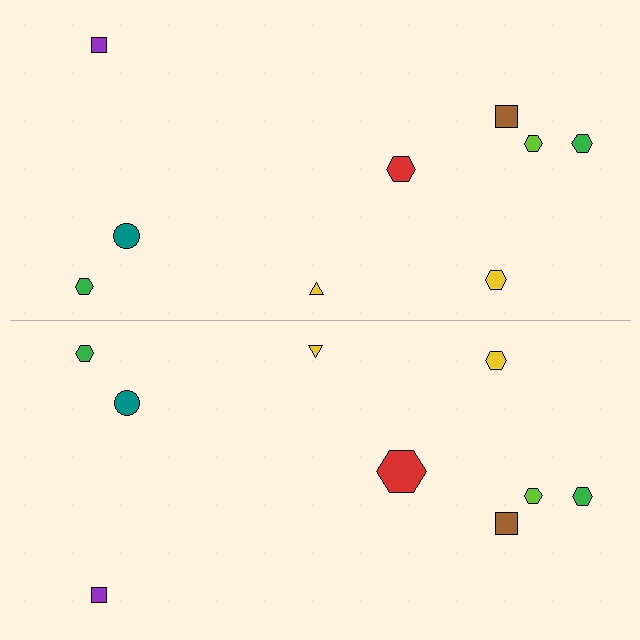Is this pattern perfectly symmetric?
No, the pattern is not perfectly symmetric. The red hexagon on the bottom side has a different size than its mirror counterpart.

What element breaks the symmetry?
The red hexagon on the bottom side has a different size than its mirror counterpart.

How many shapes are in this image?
There are 18 shapes in this image.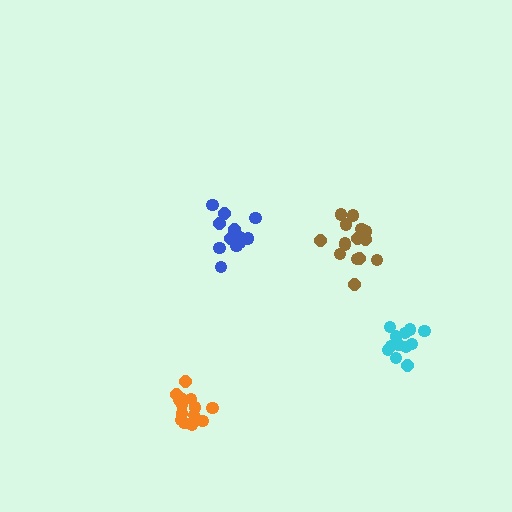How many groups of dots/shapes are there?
There are 4 groups.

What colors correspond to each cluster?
The clusters are colored: orange, blue, cyan, brown.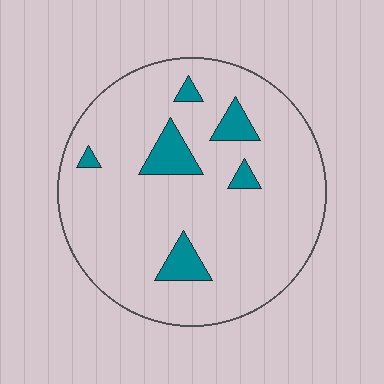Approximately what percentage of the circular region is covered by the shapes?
Approximately 10%.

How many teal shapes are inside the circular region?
6.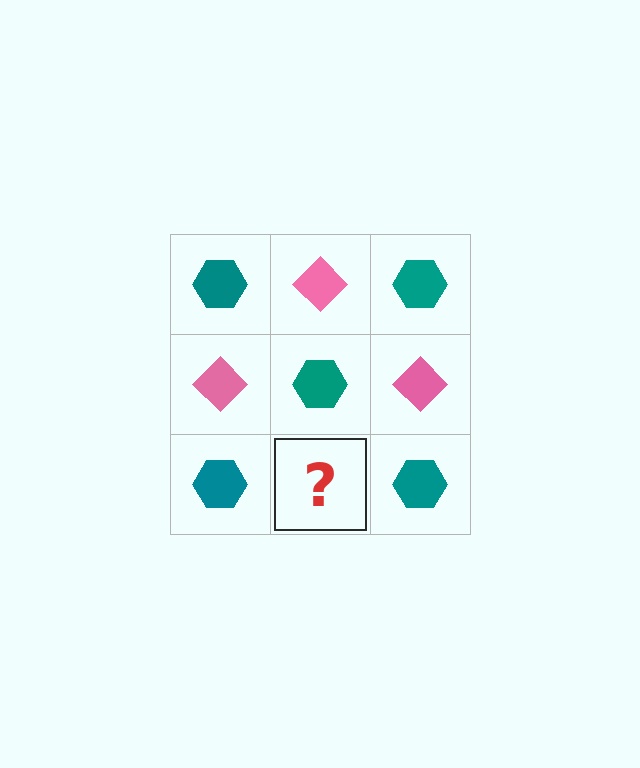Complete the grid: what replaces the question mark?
The question mark should be replaced with a pink diamond.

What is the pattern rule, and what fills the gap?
The rule is that it alternates teal hexagon and pink diamond in a checkerboard pattern. The gap should be filled with a pink diamond.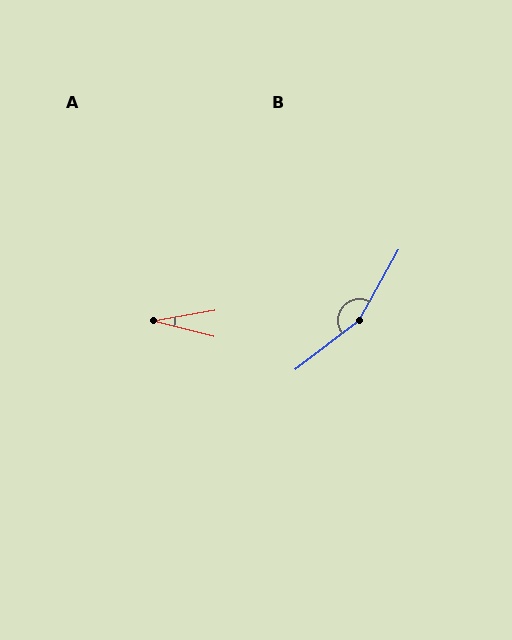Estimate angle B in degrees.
Approximately 157 degrees.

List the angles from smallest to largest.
A (24°), B (157°).